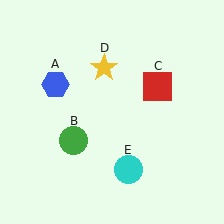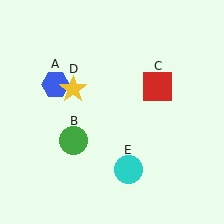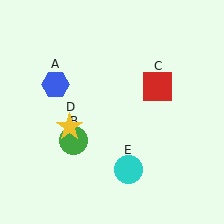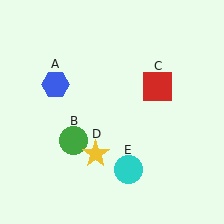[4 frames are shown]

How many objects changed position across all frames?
1 object changed position: yellow star (object D).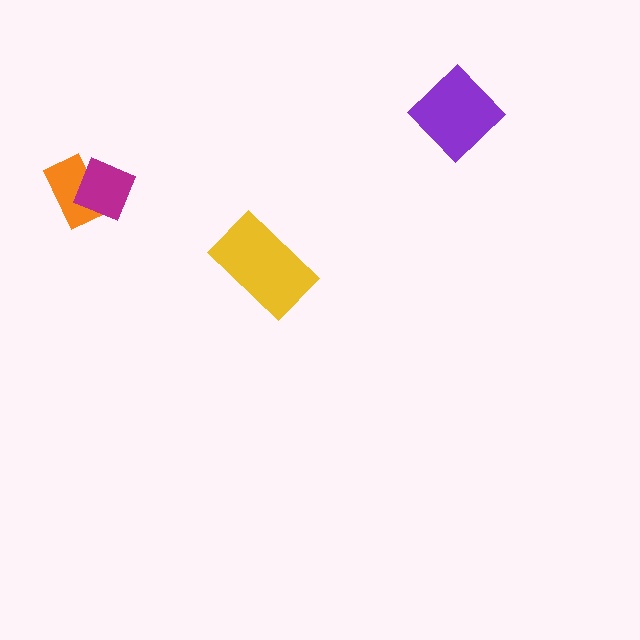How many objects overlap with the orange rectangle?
1 object overlaps with the orange rectangle.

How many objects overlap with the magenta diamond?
1 object overlaps with the magenta diamond.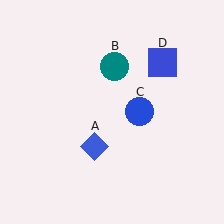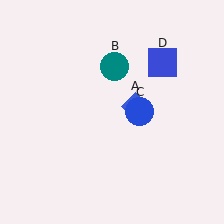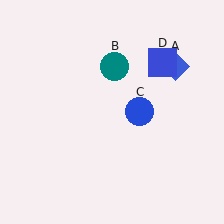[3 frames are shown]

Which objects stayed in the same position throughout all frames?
Teal circle (object B) and blue circle (object C) and blue square (object D) remained stationary.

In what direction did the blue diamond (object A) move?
The blue diamond (object A) moved up and to the right.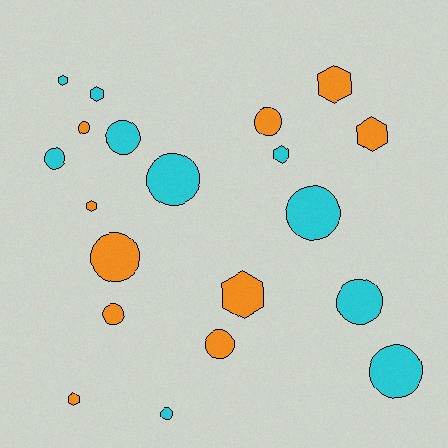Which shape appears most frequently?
Circle, with 12 objects.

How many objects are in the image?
There are 20 objects.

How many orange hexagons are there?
There are 5 orange hexagons.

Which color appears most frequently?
Orange, with 10 objects.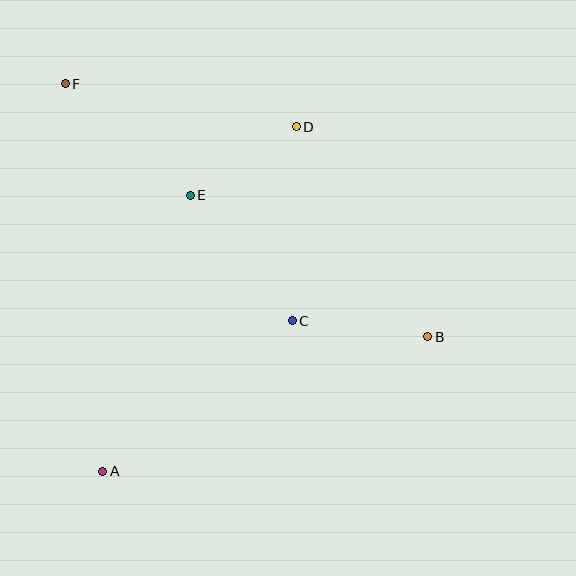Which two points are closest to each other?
Points D and E are closest to each other.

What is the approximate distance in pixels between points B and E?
The distance between B and E is approximately 276 pixels.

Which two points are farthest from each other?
Points B and F are farthest from each other.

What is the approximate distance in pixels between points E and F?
The distance between E and F is approximately 168 pixels.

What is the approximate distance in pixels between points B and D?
The distance between B and D is approximately 248 pixels.